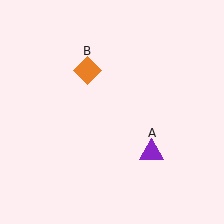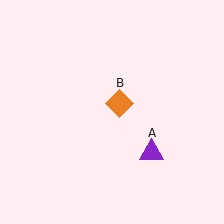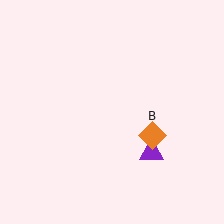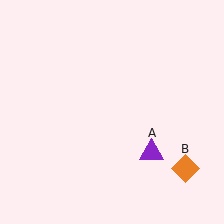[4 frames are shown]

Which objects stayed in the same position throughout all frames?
Purple triangle (object A) remained stationary.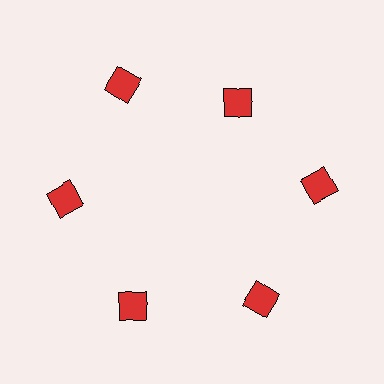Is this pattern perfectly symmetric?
No. The 6 red squares are arranged in a ring, but one element near the 1 o'clock position is pulled inward toward the center, breaking the 6-fold rotational symmetry.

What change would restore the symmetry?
The symmetry would be restored by moving it outward, back onto the ring so that all 6 squares sit at equal angles and equal distance from the center.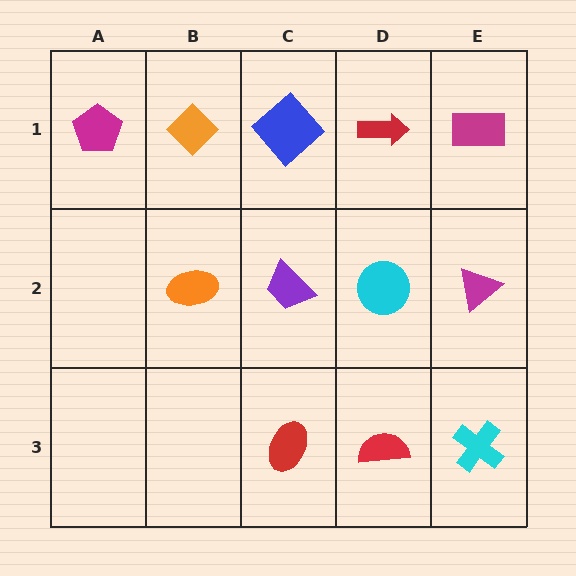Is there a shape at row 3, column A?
No, that cell is empty.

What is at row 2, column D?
A cyan circle.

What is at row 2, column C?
A purple trapezoid.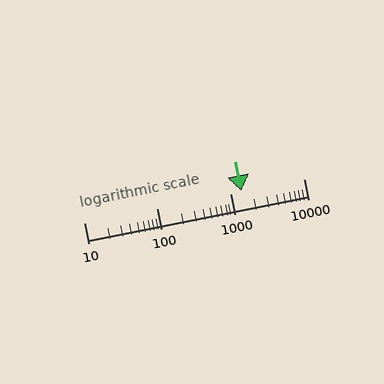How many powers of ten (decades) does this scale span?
The scale spans 3 decades, from 10 to 10000.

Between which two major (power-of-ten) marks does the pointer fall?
The pointer is between 1000 and 10000.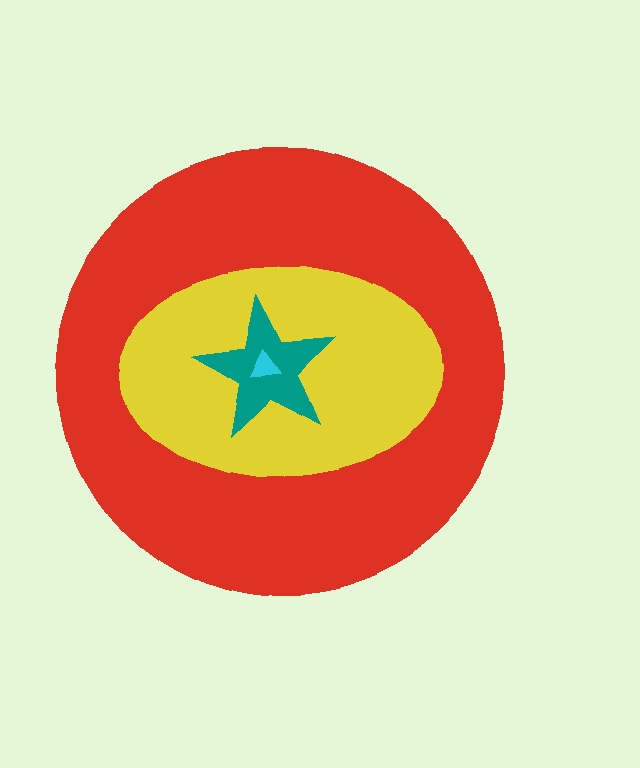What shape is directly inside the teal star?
The cyan triangle.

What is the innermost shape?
The cyan triangle.